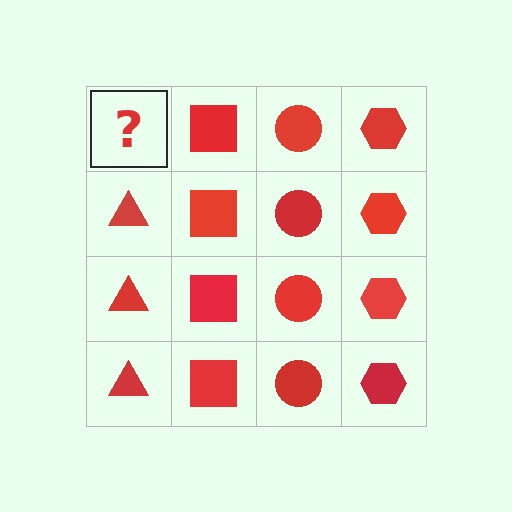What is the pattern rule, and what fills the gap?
The rule is that each column has a consistent shape. The gap should be filled with a red triangle.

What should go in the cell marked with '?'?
The missing cell should contain a red triangle.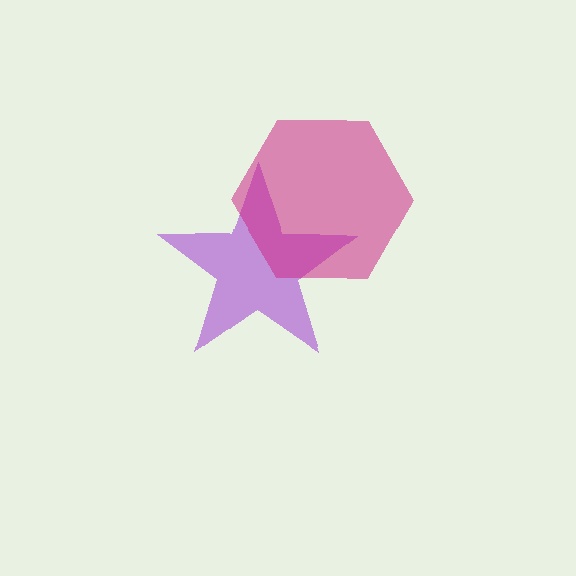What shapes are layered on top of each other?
The layered shapes are: a purple star, a magenta hexagon.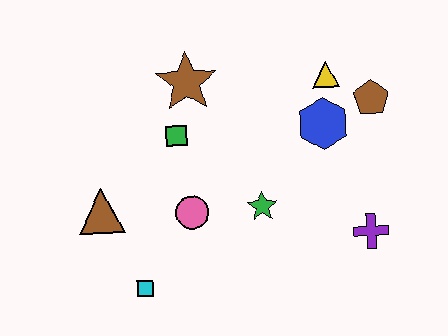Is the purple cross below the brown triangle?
Yes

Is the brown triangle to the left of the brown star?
Yes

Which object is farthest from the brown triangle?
The brown pentagon is farthest from the brown triangle.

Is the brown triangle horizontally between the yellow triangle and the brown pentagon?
No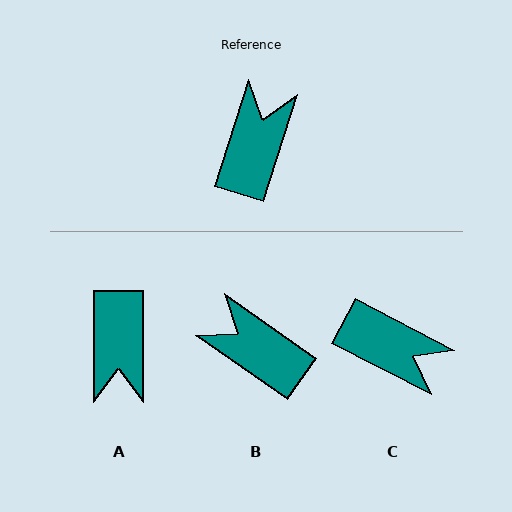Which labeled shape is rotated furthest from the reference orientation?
A, about 162 degrees away.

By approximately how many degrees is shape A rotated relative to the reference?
Approximately 162 degrees clockwise.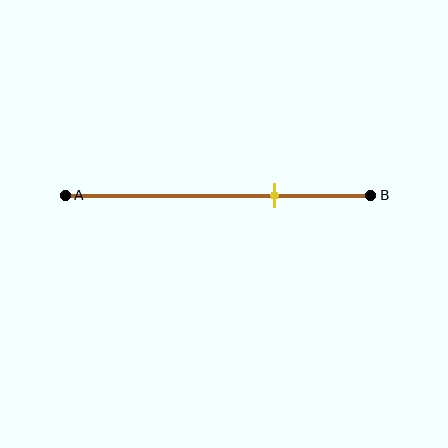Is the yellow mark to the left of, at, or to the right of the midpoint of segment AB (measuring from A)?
The yellow mark is to the right of the midpoint of segment AB.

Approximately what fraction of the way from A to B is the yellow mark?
The yellow mark is approximately 70% of the way from A to B.